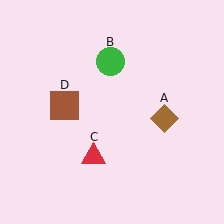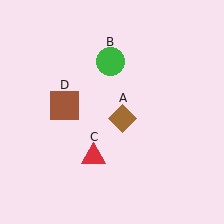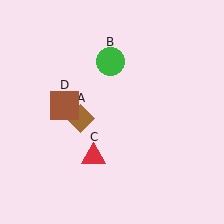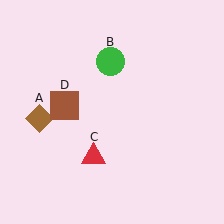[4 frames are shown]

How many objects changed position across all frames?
1 object changed position: brown diamond (object A).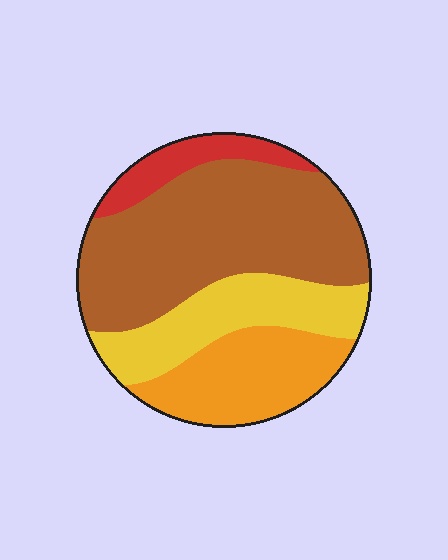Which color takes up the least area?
Red, at roughly 10%.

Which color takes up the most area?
Brown, at roughly 50%.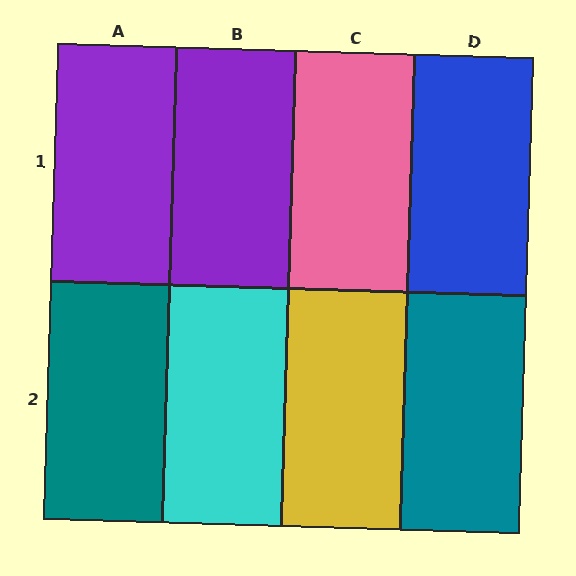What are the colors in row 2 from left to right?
Teal, cyan, yellow, teal.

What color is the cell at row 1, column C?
Pink.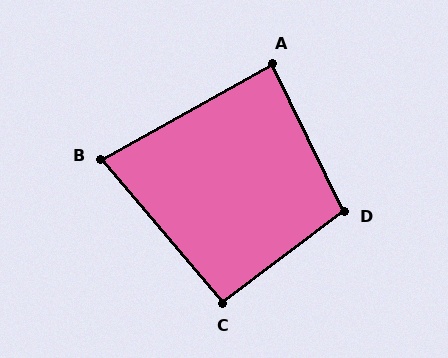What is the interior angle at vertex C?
Approximately 93 degrees (approximately right).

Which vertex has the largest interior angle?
D, at approximately 101 degrees.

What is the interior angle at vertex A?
Approximately 87 degrees (approximately right).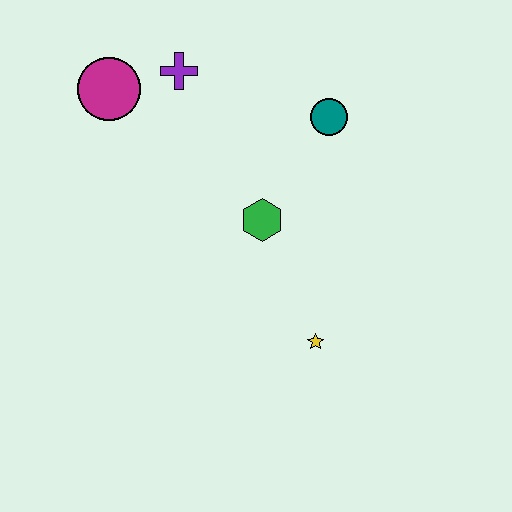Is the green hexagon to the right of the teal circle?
No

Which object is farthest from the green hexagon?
The magenta circle is farthest from the green hexagon.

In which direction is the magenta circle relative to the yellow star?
The magenta circle is above the yellow star.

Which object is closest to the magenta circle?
The purple cross is closest to the magenta circle.